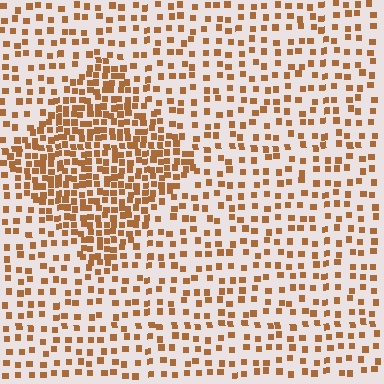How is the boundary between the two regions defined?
The boundary is defined by a change in element density (approximately 2.3x ratio). All elements are the same color, size, and shape.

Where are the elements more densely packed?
The elements are more densely packed inside the diamond boundary.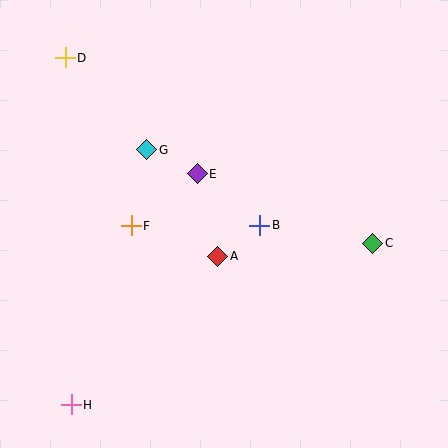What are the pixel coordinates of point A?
Point A is at (217, 256).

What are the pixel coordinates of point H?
Point H is at (71, 405).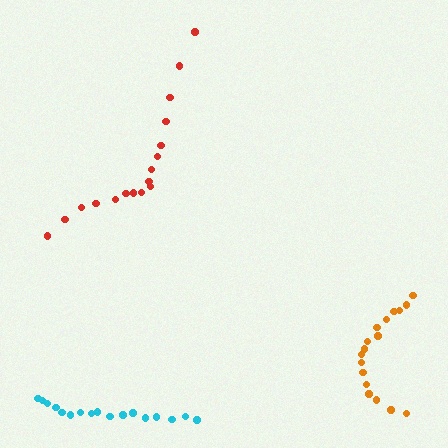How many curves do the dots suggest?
There are 3 distinct paths.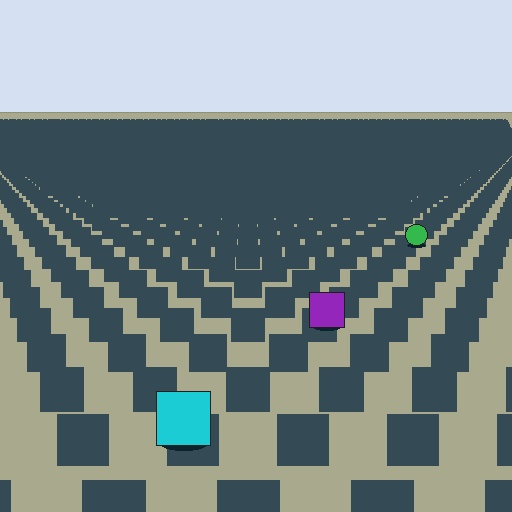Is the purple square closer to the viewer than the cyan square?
No. The cyan square is closer — you can tell from the texture gradient: the ground texture is coarser near it.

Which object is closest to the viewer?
The cyan square is closest. The texture marks near it are larger and more spread out.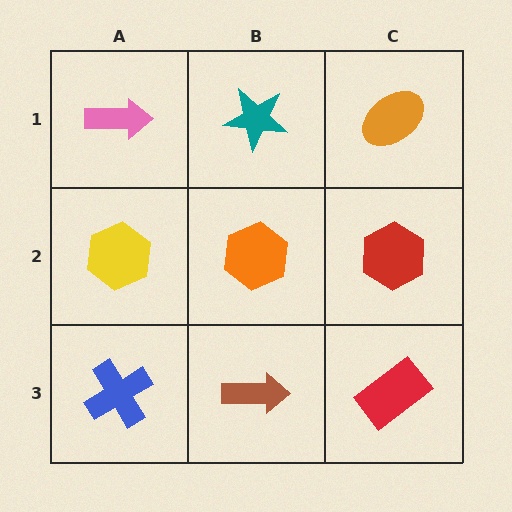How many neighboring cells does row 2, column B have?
4.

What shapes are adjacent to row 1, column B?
An orange hexagon (row 2, column B), a pink arrow (row 1, column A), an orange ellipse (row 1, column C).